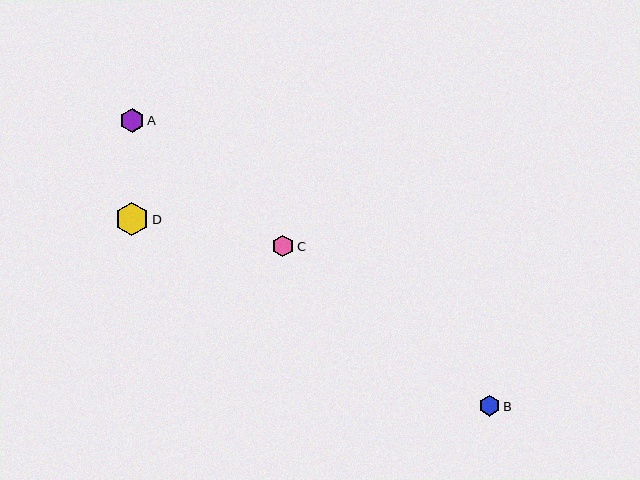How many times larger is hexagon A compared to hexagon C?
Hexagon A is approximately 1.1 times the size of hexagon C.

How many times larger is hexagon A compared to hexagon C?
Hexagon A is approximately 1.1 times the size of hexagon C.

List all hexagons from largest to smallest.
From largest to smallest: D, A, C, B.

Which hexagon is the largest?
Hexagon D is the largest with a size of approximately 34 pixels.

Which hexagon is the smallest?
Hexagon B is the smallest with a size of approximately 21 pixels.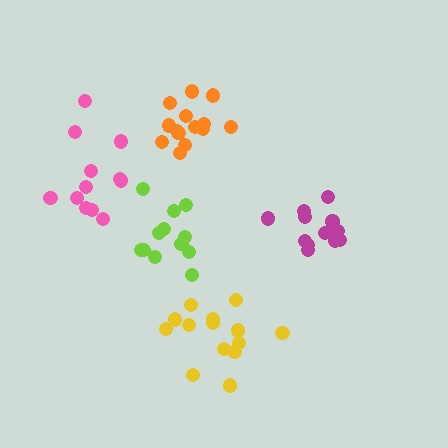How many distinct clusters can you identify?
There are 5 distinct clusters.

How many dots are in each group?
Group 1: 12 dots, Group 2: 12 dots, Group 3: 14 dots, Group 4: 14 dots, Group 5: 12 dots (64 total).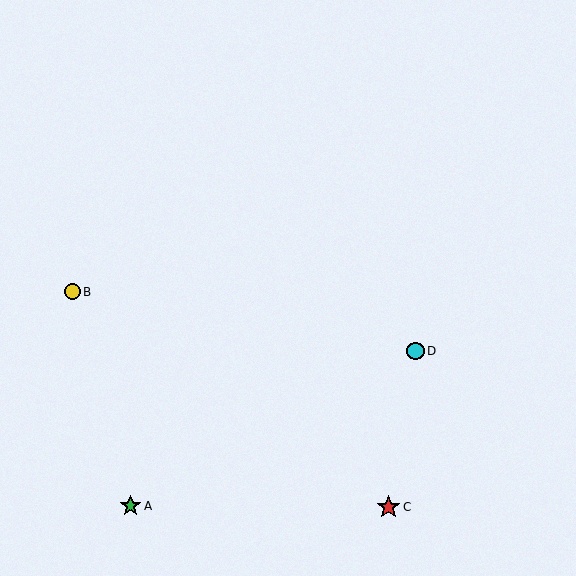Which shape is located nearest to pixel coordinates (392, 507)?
The red star (labeled C) at (389, 507) is nearest to that location.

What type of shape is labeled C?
Shape C is a red star.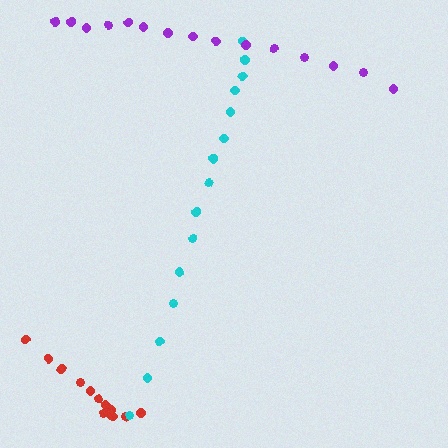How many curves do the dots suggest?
There are 3 distinct paths.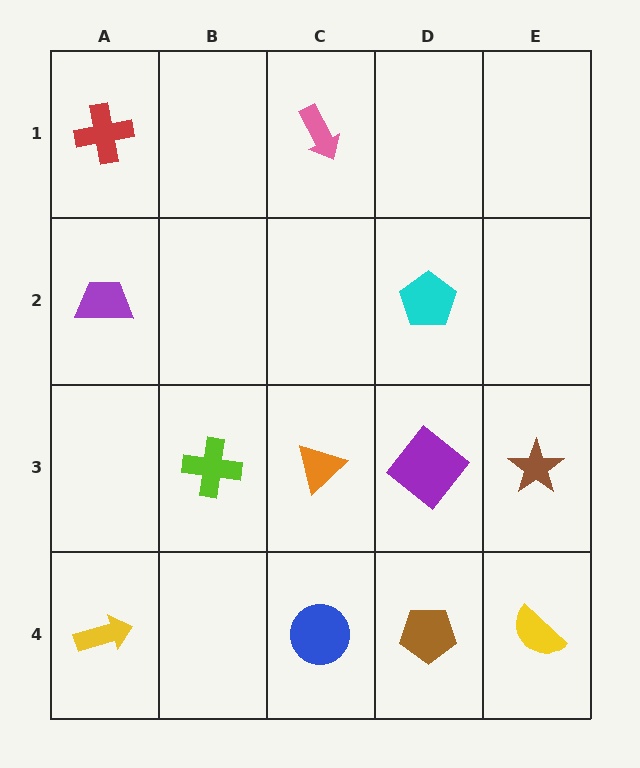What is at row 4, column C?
A blue circle.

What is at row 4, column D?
A brown pentagon.